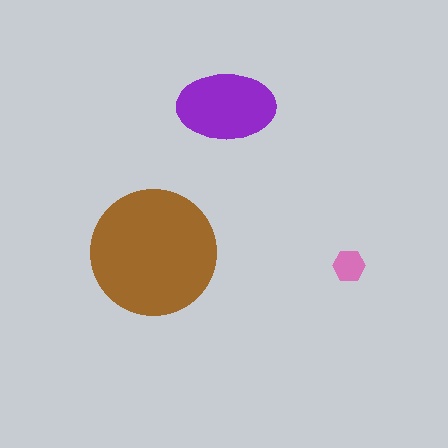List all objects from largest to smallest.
The brown circle, the purple ellipse, the pink hexagon.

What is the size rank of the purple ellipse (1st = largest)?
2nd.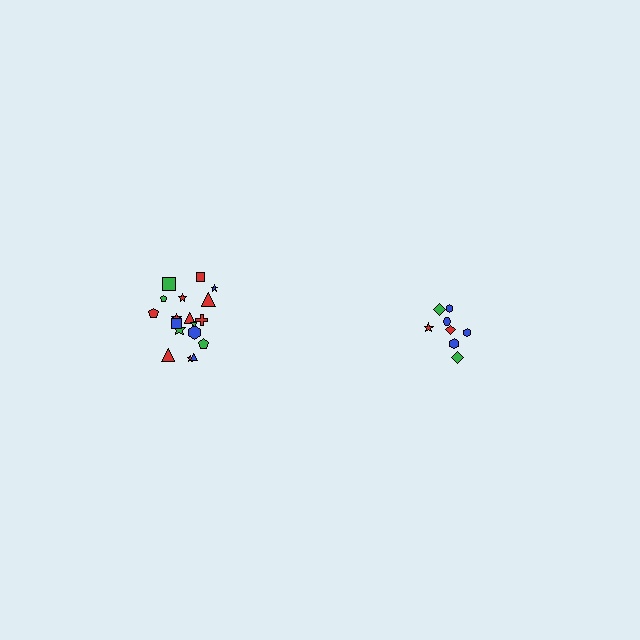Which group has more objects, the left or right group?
The left group.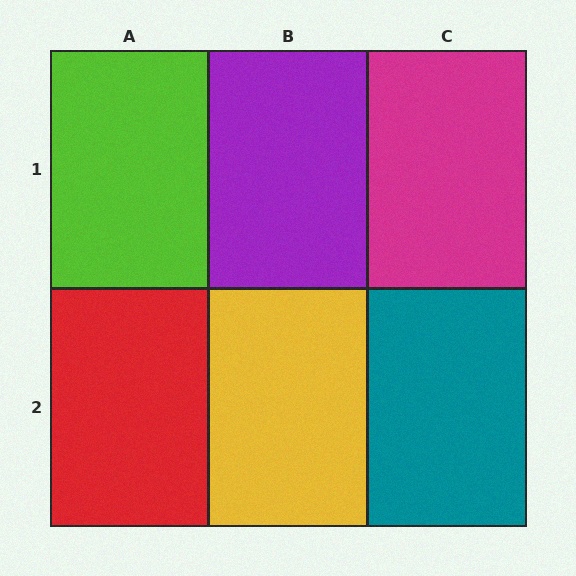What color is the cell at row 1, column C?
Magenta.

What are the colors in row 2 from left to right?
Red, yellow, teal.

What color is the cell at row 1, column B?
Purple.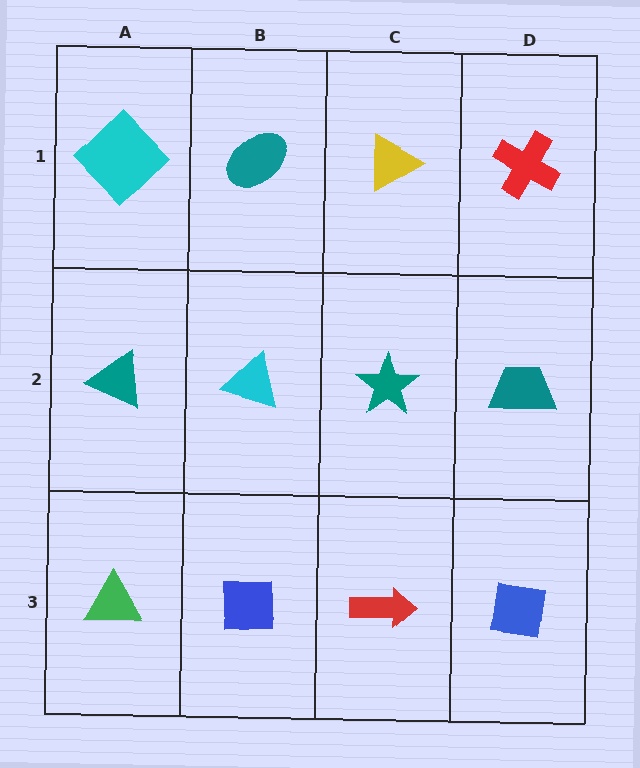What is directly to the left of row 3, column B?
A green triangle.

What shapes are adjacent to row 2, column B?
A teal ellipse (row 1, column B), a blue square (row 3, column B), a teal triangle (row 2, column A), a teal star (row 2, column C).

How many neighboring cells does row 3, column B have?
3.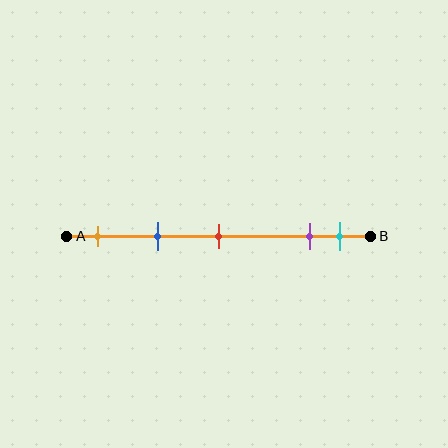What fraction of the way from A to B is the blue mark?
The blue mark is approximately 30% (0.3) of the way from A to B.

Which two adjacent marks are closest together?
The purple and cyan marks are the closest adjacent pair.